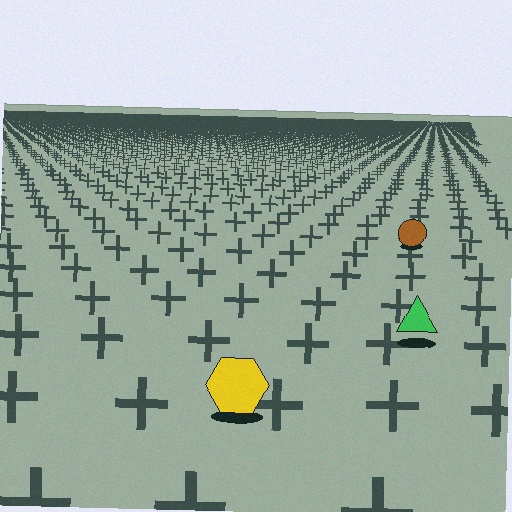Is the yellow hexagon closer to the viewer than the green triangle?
Yes. The yellow hexagon is closer — you can tell from the texture gradient: the ground texture is coarser near it.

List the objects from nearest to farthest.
From nearest to farthest: the yellow hexagon, the green triangle, the brown circle.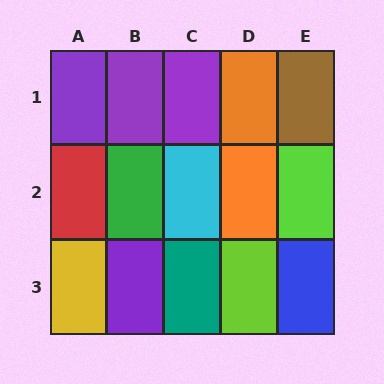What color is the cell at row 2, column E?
Lime.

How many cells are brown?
1 cell is brown.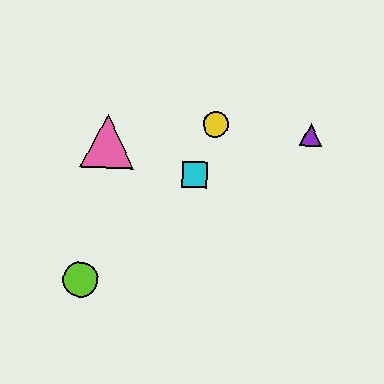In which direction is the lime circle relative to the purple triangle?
The lime circle is to the left of the purple triangle.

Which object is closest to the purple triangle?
The yellow circle is closest to the purple triangle.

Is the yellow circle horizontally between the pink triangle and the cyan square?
No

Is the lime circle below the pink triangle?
Yes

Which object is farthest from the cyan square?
The lime circle is farthest from the cyan square.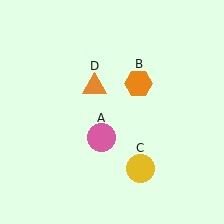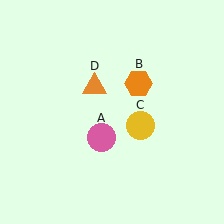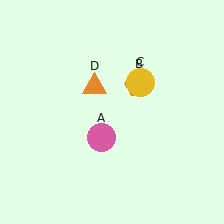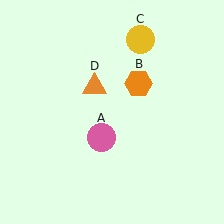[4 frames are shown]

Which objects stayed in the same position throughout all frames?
Pink circle (object A) and orange hexagon (object B) and orange triangle (object D) remained stationary.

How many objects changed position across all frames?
1 object changed position: yellow circle (object C).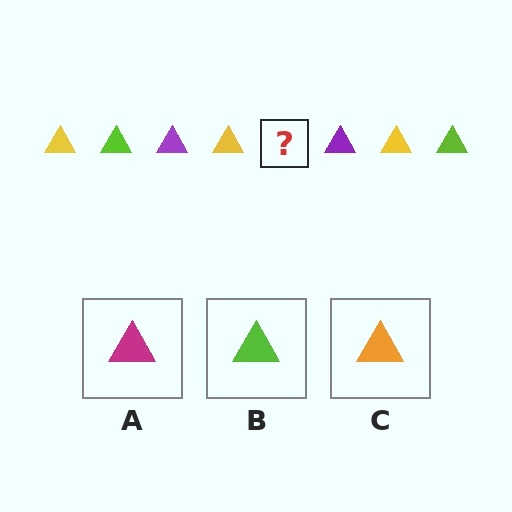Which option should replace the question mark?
Option B.